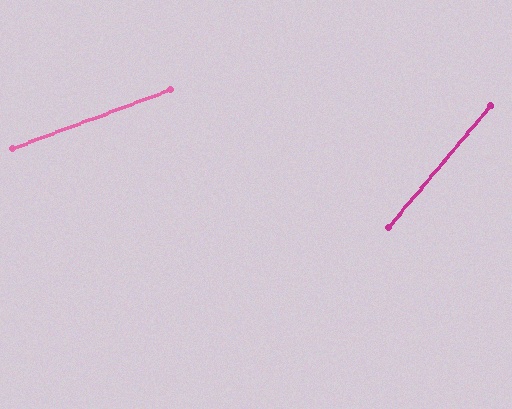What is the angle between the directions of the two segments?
Approximately 29 degrees.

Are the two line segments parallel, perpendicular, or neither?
Neither parallel nor perpendicular — they differ by about 29°.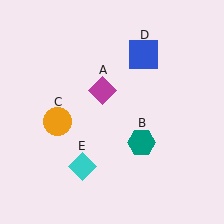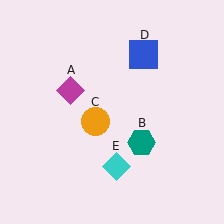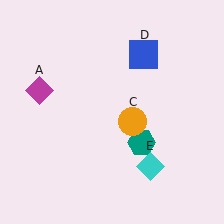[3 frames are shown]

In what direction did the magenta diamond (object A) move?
The magenta diamond (object A) moved left.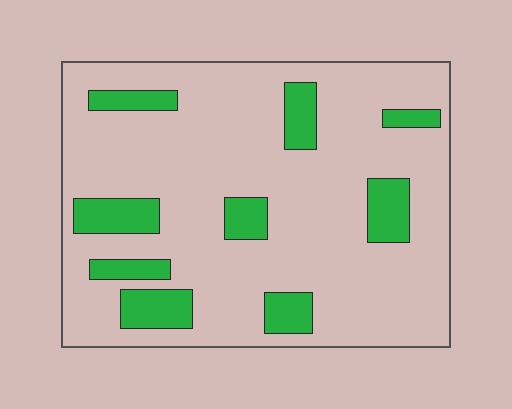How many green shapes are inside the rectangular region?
9.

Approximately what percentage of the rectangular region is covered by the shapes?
Approximately 20%.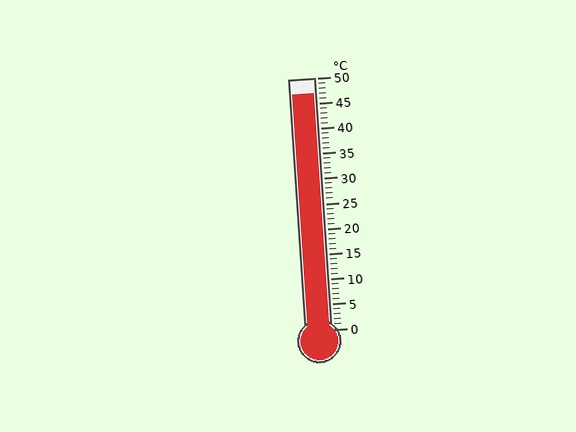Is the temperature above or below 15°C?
The temperature is above 15°C.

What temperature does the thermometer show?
The thermometer shows approximately 47°C.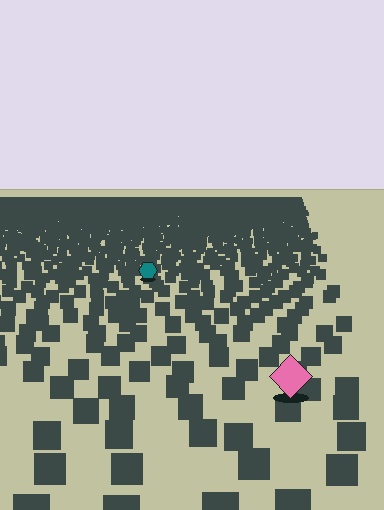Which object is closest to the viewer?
The pink diamond is closest. The texture marks near it are larger and more spread out.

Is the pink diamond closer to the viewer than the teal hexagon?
Yes. The pink diamond is closer — you can tell from the texture gradient: the ground texture is coarser near it.